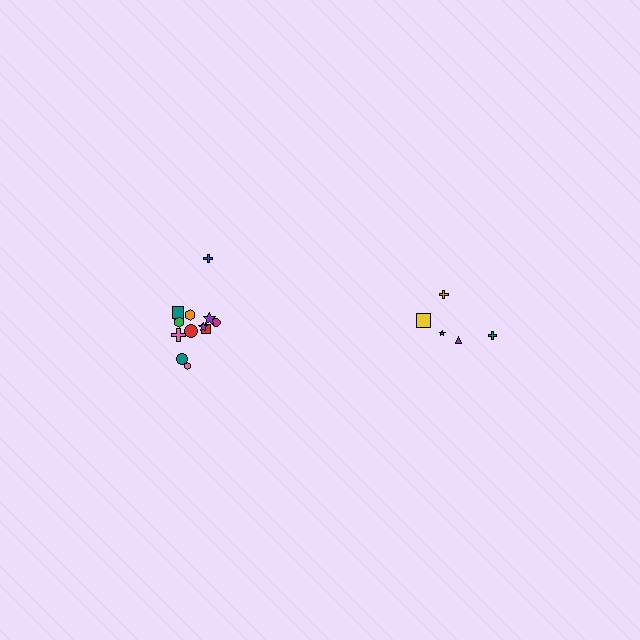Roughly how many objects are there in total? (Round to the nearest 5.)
Roughly 15 objects in total.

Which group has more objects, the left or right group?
The left group.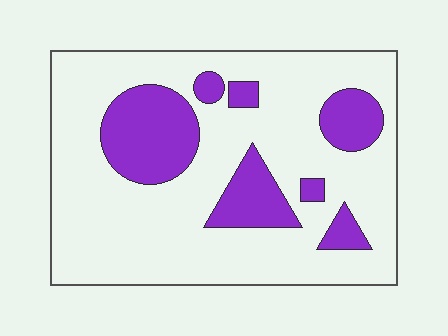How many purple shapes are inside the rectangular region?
7.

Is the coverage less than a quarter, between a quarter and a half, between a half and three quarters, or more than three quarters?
Less than a quarter.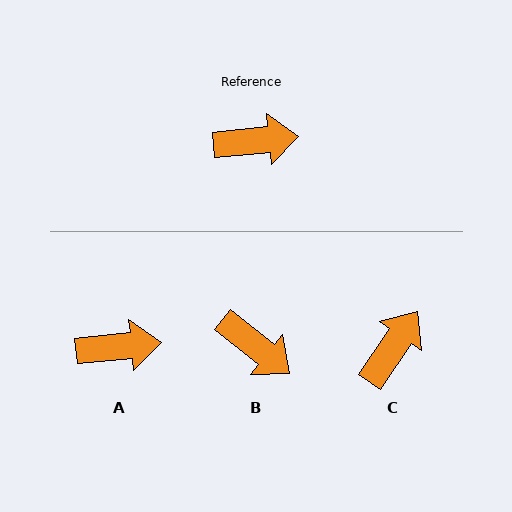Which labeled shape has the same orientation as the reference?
A.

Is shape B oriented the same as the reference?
No, it is off by about 44 degrees.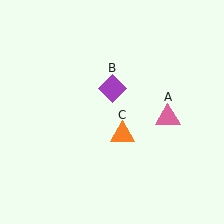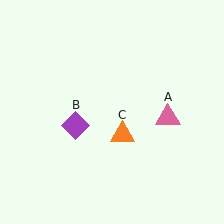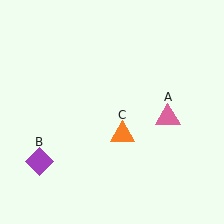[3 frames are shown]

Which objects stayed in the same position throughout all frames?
Pink triangle (object A) and orange triangle (object C) remained stationary.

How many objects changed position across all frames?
1 object changed position: purple diamond (object B).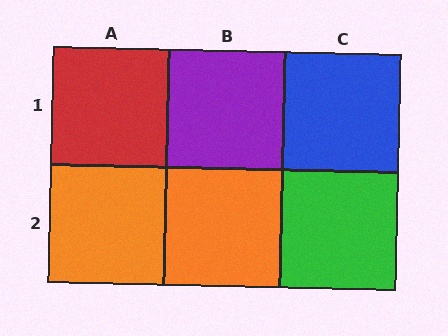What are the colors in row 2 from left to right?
Orange, orange, green.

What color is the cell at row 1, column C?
Blue.